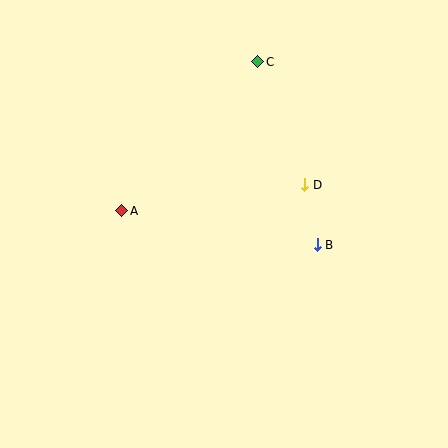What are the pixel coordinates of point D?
Point D is at (305, 185).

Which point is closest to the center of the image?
Point D at (305, 185) is closest to the center.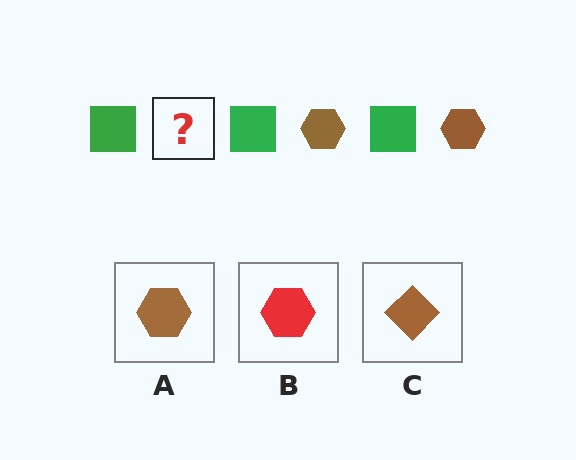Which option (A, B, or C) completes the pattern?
A.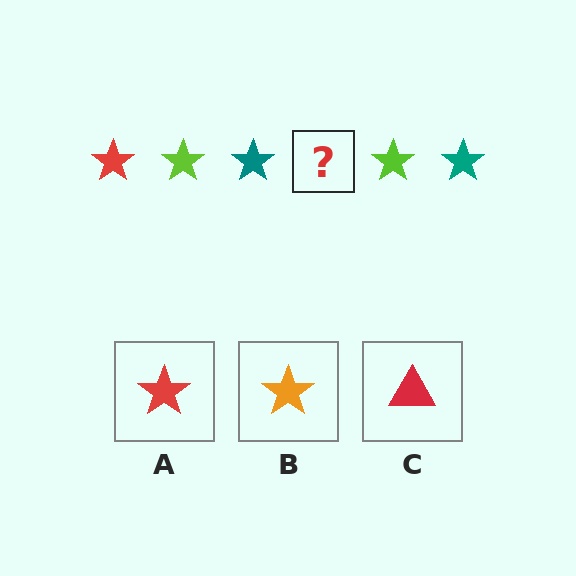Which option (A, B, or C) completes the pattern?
A.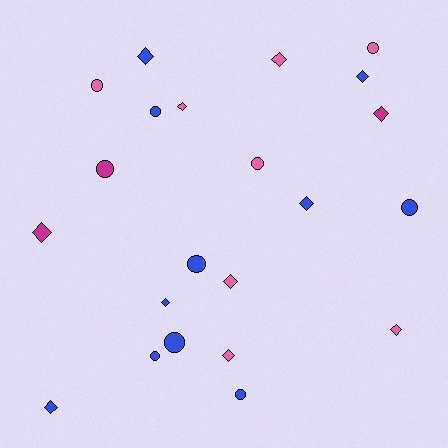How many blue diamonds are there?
There are 5 blue diamonds.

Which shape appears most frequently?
Diamond, with 12 objects.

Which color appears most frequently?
Blue, with 11 objects.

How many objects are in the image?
There are 22 objects.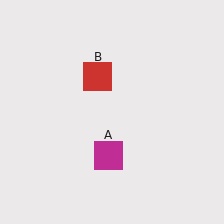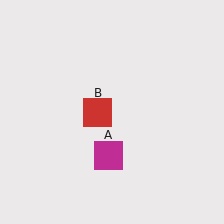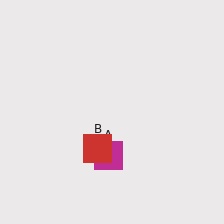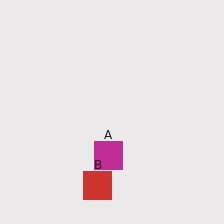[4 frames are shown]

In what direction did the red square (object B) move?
The red square (object B) moved down.